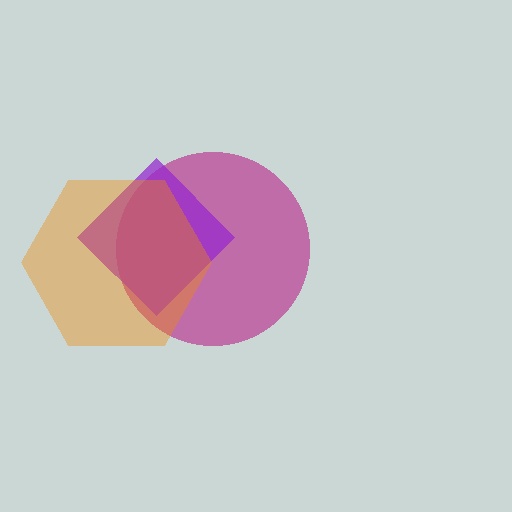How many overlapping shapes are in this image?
There are 3 overlapping shapes in the image.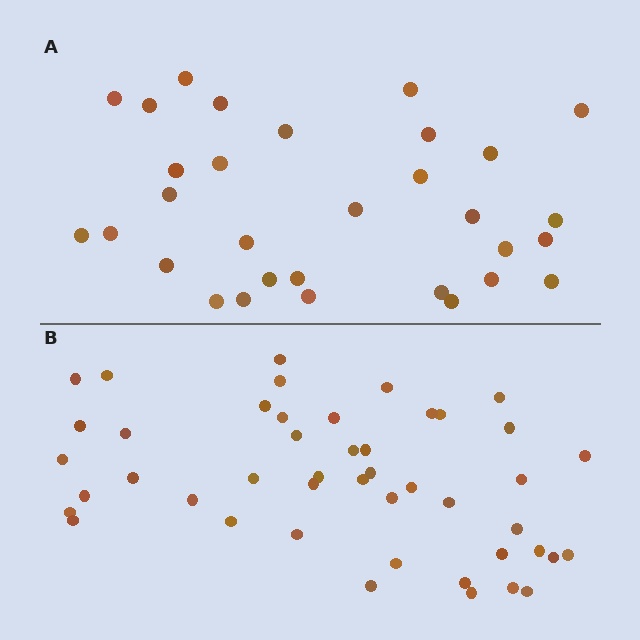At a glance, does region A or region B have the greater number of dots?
Region B (the bottom region) has more dots.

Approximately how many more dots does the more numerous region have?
Region B has approximately 15 more dots than region A.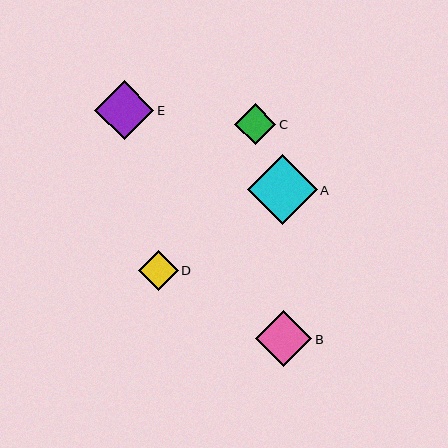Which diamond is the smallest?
Diamond D is the smallest with a size of approximately 40 pixels.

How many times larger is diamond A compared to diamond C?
Diamond A is approximately 1.7 times the size of diamond C.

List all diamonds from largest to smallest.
From largest to smallest: A, E, B, C, D.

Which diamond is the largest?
Diamond A is the largest with a size of approximately 70 pixels.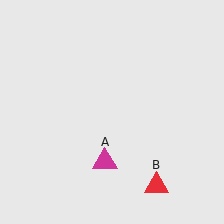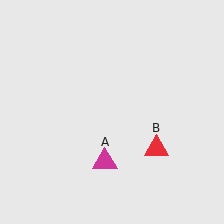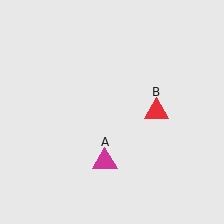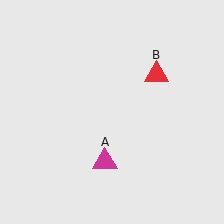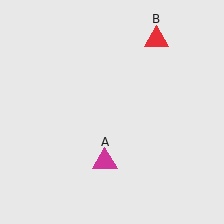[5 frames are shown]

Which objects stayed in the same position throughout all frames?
Magenta triangle (object A) remained stationary.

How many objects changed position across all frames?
1 object changed position: red triangle (object B).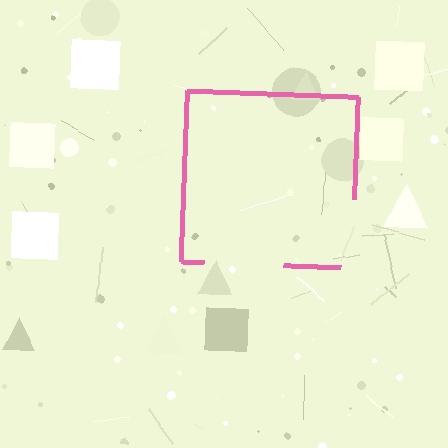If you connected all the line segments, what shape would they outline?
They would outline a square.